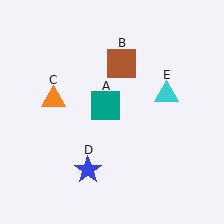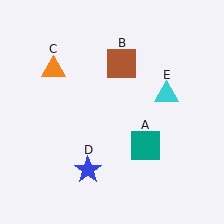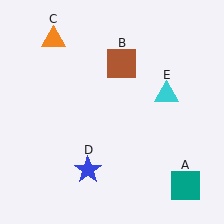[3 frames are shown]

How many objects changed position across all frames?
2 objects changed position: teal square (object A), orange triangle (object C).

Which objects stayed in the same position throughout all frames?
Brown square (object B) and blue star (object D) and cyan triangle (object E) remained stationary.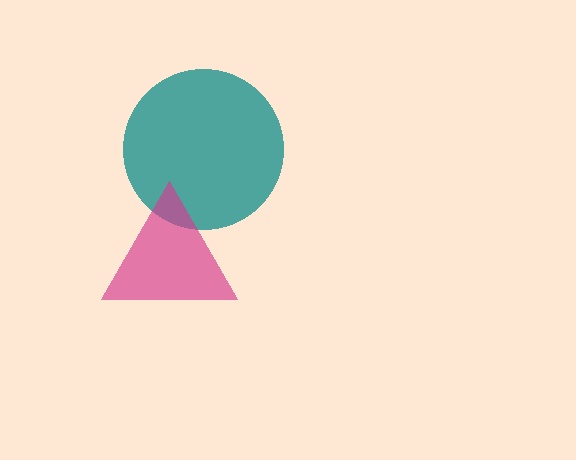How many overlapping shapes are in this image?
There are 2 overlapping shapes in the image.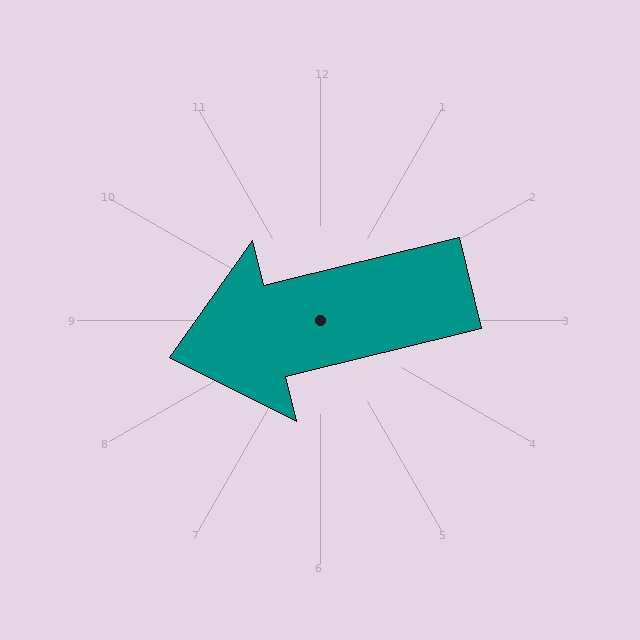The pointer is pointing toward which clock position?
Roughly 9 o'clock.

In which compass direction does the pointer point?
West.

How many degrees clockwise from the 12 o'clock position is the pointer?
Approximately 256 degrees.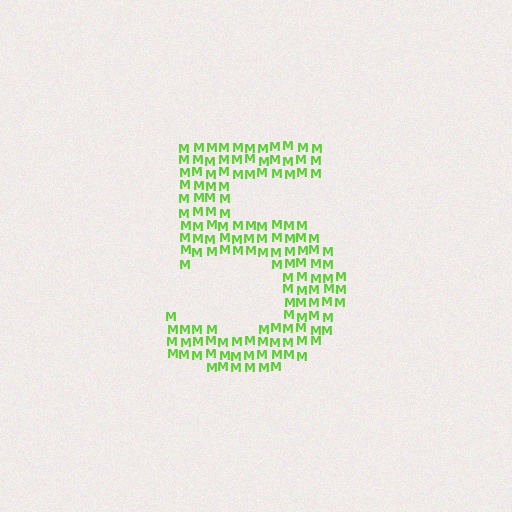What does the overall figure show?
The overall figure shows the digit 5.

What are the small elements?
The small elements are letter M's.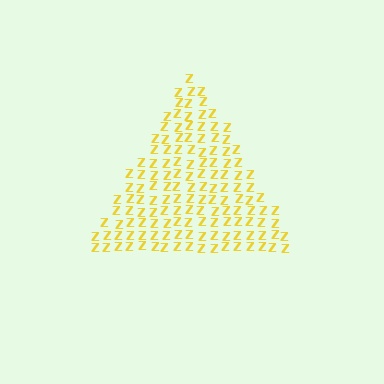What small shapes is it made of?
It is made of small letter Z's.